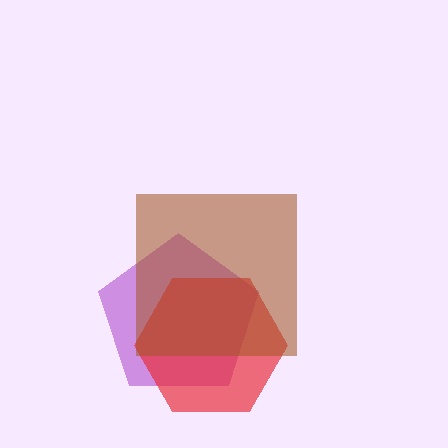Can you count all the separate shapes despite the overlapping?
Yes, there are 3 separate shapes.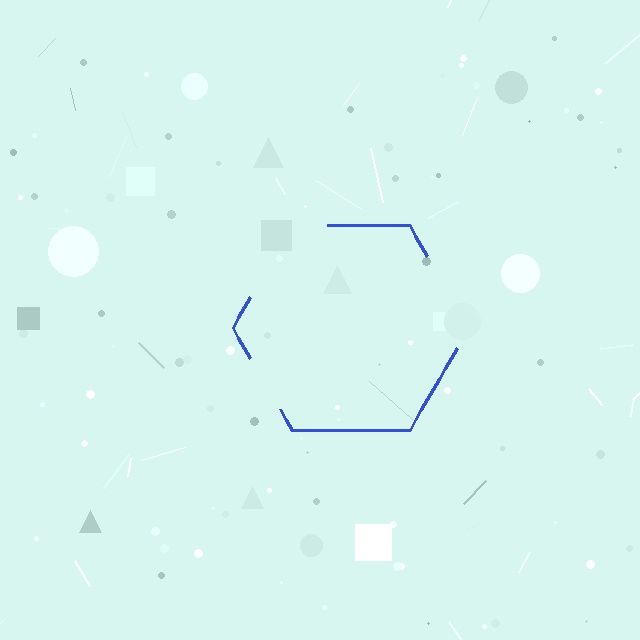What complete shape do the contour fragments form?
The contour fragments form a hexagon.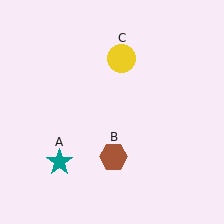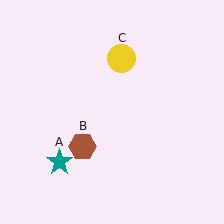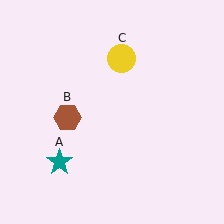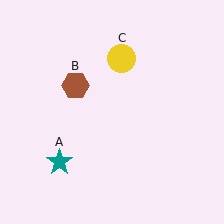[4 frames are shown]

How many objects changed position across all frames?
1 object changed position: brown hexagon (object B).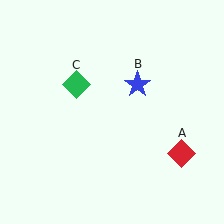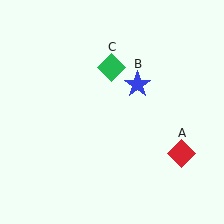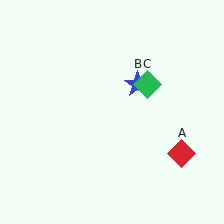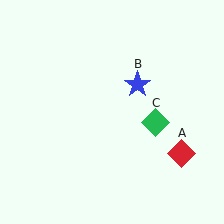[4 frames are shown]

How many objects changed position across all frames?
1 object changed position: green diamond (object C).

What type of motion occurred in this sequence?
The green diamond (object C) rotated clockwise around the center of the scene.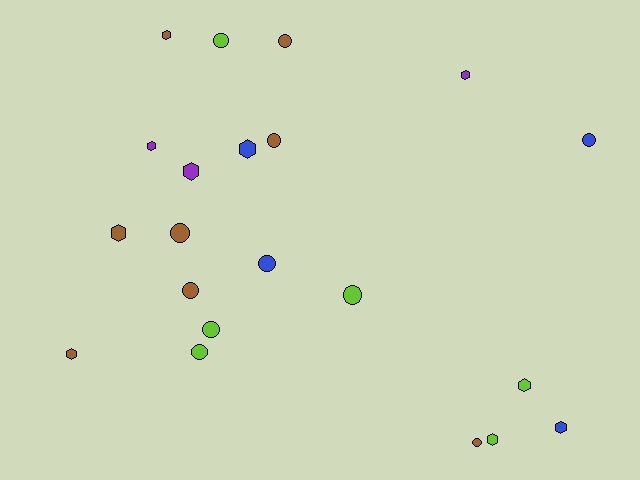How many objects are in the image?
There are 21 objects.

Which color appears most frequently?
Brown, with 8 objects.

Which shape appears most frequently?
Circle, with 11 objects.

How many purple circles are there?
There are no purple circles.